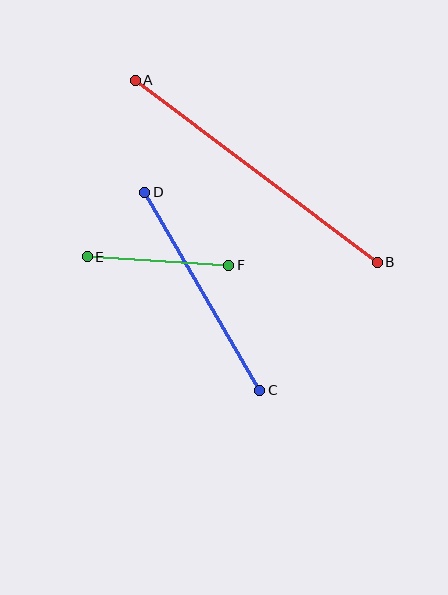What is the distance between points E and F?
The distance is approximately 141 pixels.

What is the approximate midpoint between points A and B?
The midpoint is at approximately (256, 171) pixels.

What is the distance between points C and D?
The distance is approximately 229 pixels.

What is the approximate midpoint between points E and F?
The midpoint is at approximately (158, 261) pixels.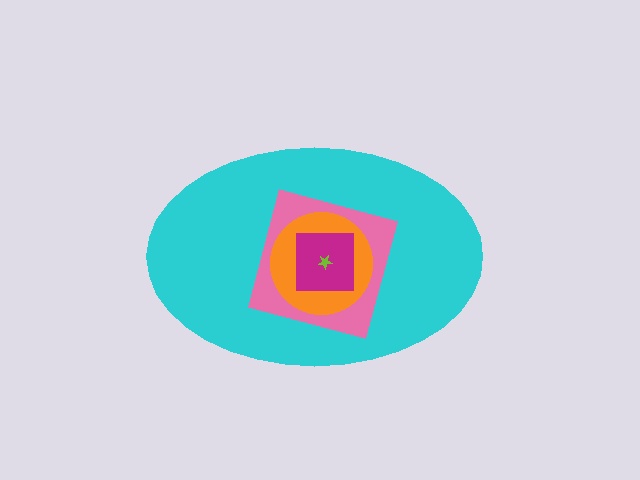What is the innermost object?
The lime star.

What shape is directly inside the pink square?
The orange circle.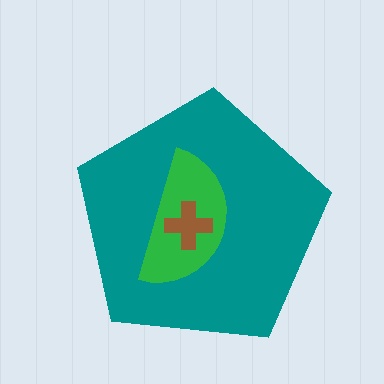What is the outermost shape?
The teal pentagon.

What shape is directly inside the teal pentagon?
The green semicircle.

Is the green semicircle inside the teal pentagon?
Yes.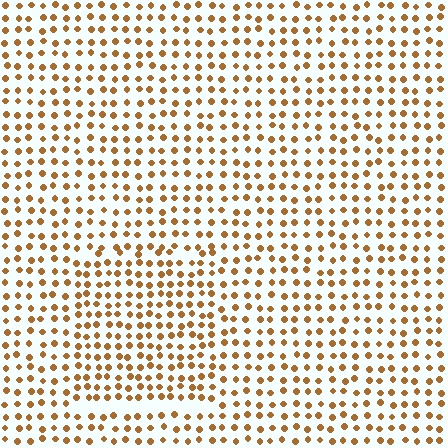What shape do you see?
I see a rectangle.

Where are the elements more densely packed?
The elements are more densely packed inside the rectangle boundary.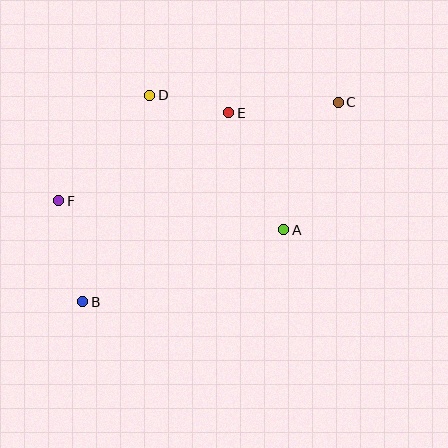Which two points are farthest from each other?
Points B and C are farthest from each other.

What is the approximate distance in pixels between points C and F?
The distance between C and F is approximately 296 pixels.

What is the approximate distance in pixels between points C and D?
The distance between C and D is approximately 189 pixels.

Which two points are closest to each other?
Points D and E are closest to each other.